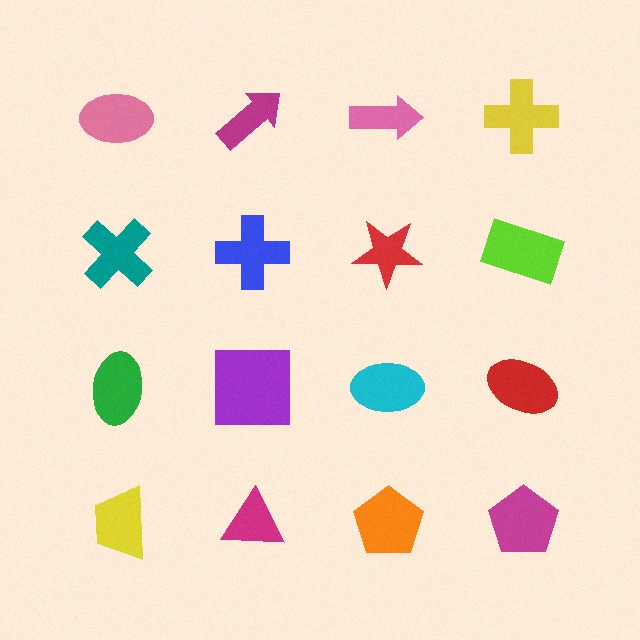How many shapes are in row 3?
4 shapes.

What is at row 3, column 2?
A purple square.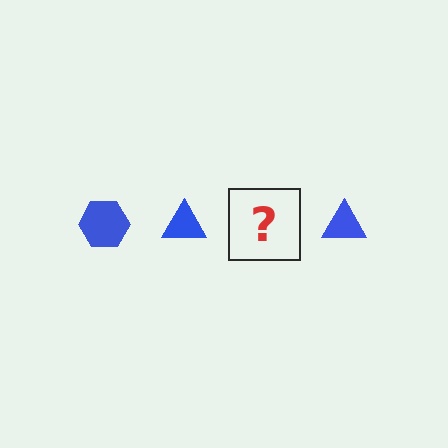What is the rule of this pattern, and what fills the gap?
The rule is that the pattern cycles through hexagon, triangle shapes in blue. The gap should be filled with a blue hexagon.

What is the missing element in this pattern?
The missing element is a blue hexagon.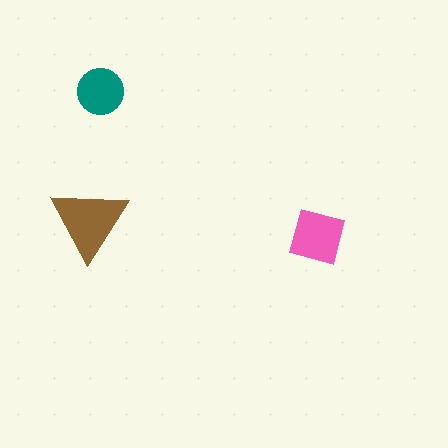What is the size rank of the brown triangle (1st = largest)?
1st.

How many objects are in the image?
There are 3 objects in the image.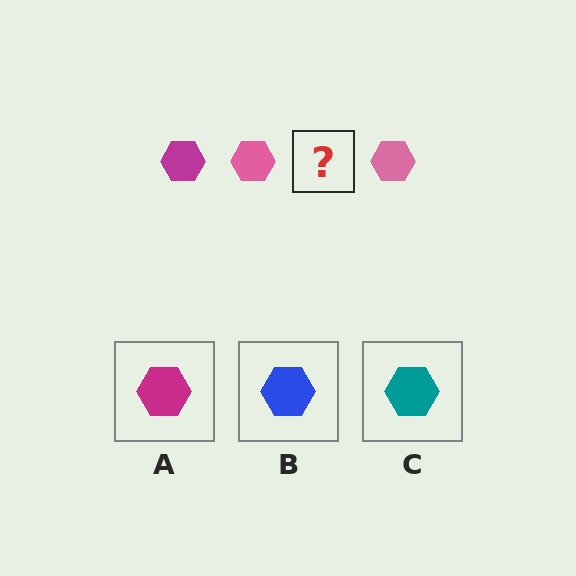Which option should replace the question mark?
Option A.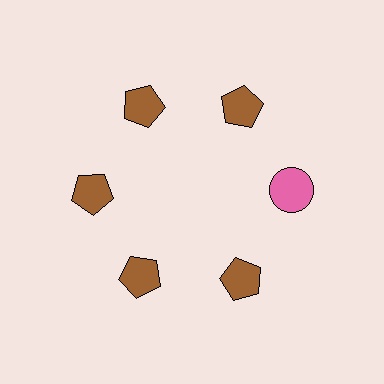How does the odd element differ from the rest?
It differs in both color (pink instead of brown) and shape (circle instead of pentagon).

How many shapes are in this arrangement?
There are 6 shapes arranged in a ring pattern.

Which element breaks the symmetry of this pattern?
The pink circle at roughly the 3 o'clock position breaks the symmetry. All other shapes are brown pentagons.